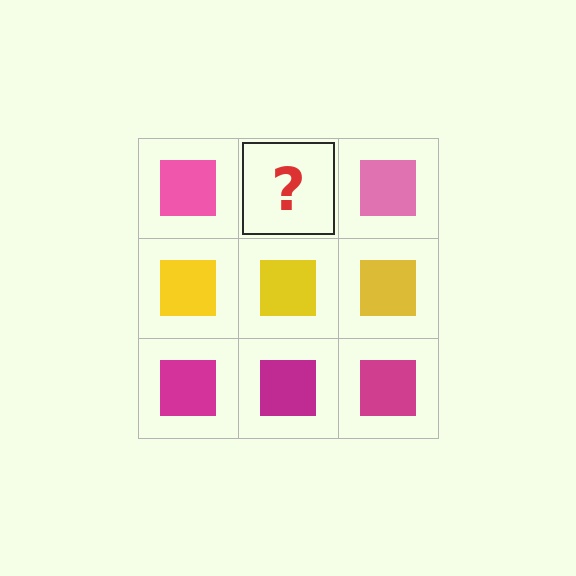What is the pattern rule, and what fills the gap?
The rule is that each row has a consistent color. The gap should be filled with a pink square.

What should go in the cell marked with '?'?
The missing cell should contain a pink square.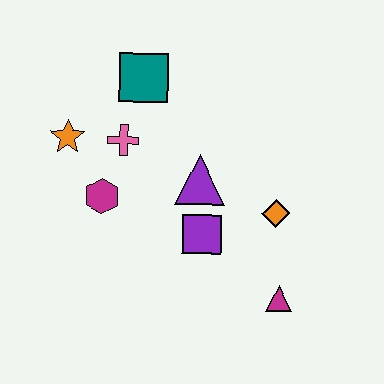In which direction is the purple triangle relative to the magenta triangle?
The purple triangle is above the magenta triangle.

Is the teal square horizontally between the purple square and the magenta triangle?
No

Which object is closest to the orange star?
The pink cross is closest to the orange star.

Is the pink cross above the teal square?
No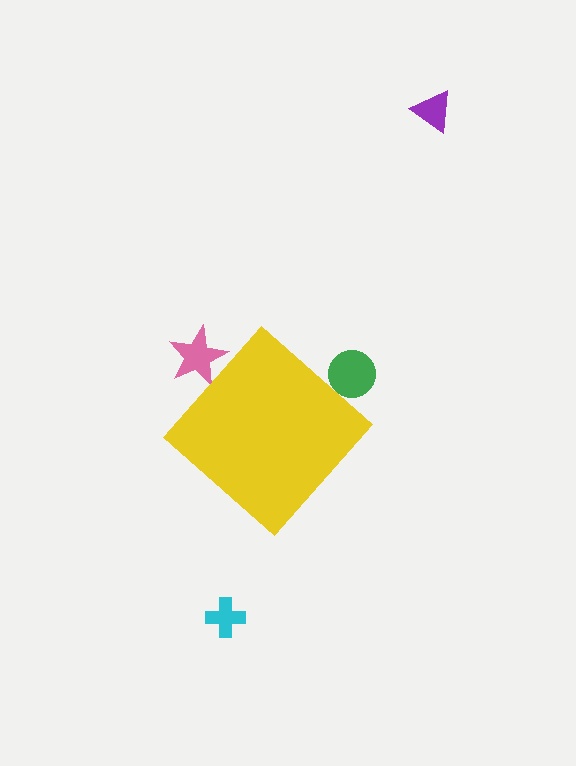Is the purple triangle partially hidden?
No, the purple triangle is fully visible.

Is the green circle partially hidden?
Yes, the green circle is partially hidden behind the yellow diamond.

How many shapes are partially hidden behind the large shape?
2 shapes are partially hidden.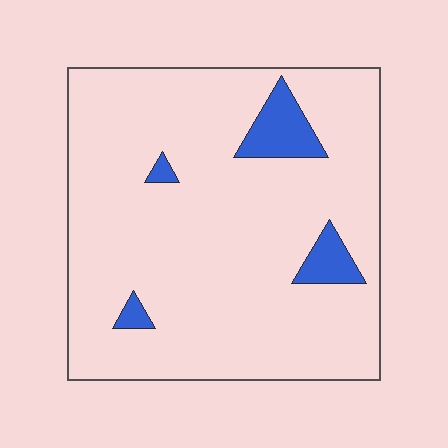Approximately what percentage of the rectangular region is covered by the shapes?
Approximately 10%.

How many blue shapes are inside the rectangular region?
4.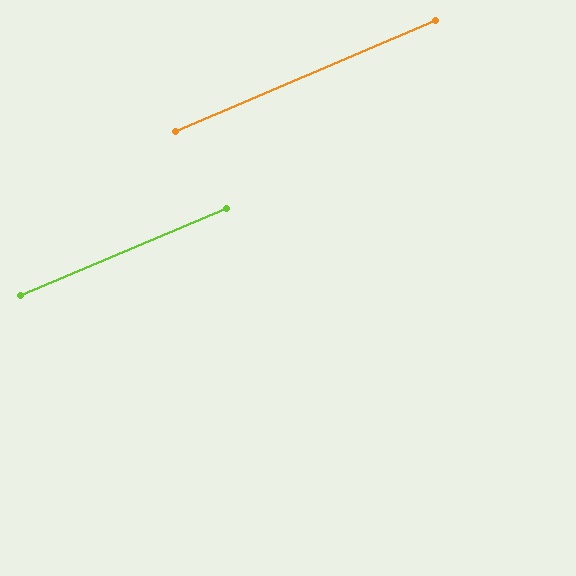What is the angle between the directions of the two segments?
Approximately 0 degrees.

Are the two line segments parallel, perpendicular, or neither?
Parallel — their directions differ by only 0.2°.